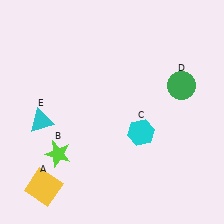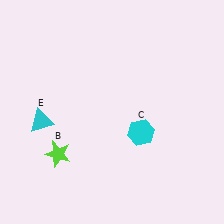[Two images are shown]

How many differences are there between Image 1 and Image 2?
There are 2 differences between the two images.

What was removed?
The yellow square (A), the green circle (D) were removed in Image 2.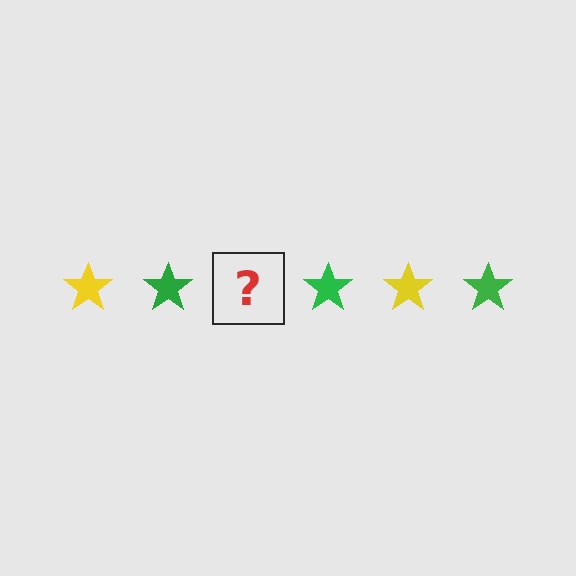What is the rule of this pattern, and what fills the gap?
The rule is that the pattern cycles through yellow, green stars. The gap should be filled with a yellow star.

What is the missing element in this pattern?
The missing element is a yellow star.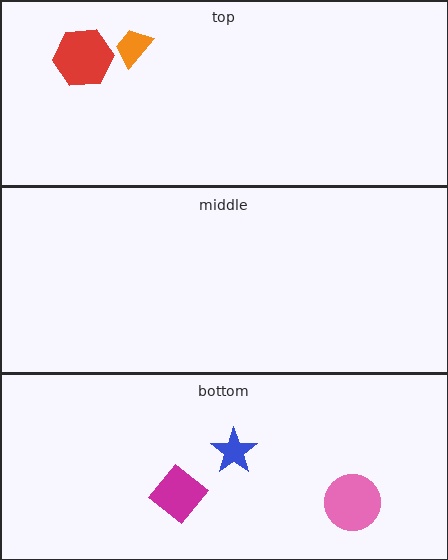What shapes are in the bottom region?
The blue star, the magenta diamond, the pink circle.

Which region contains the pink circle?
The bottom region.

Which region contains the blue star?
The bottom region.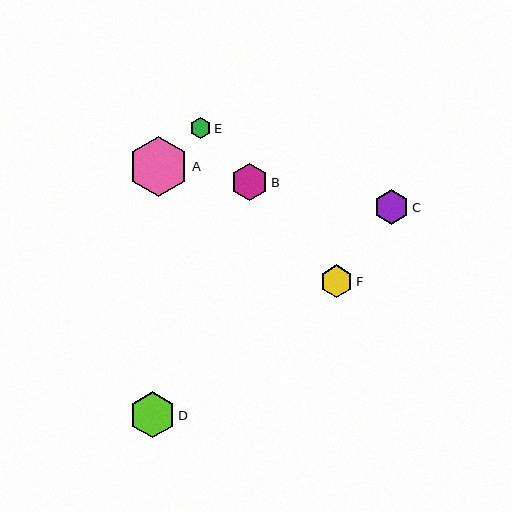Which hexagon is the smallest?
Hexagon E is the smallest with a size of approximately 21 pixels.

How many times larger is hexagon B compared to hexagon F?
Hexagon B is approximately 1.1 times the size of hexagon F.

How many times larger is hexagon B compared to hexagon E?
Hexagon B is approximately 1.8 times the size of hexagon E.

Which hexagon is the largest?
Hexagon A is the largest with a size of approximately 60 pixels.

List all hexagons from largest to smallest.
From largest to smallest: A, D, B, C, F, E.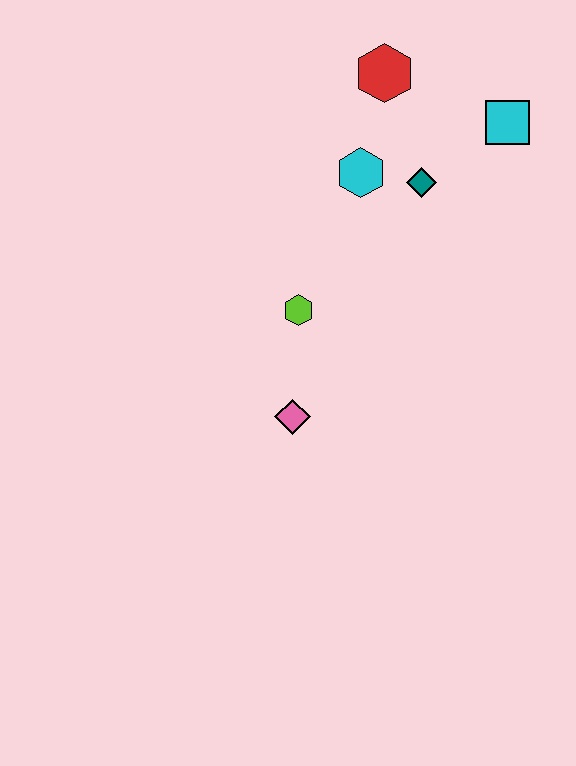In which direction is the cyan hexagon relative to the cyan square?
The cyan hexagon is to the left of the cyan square.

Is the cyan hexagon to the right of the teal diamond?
No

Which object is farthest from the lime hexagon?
The cyan square is farthest from the lime hexagon.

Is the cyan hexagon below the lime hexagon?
No